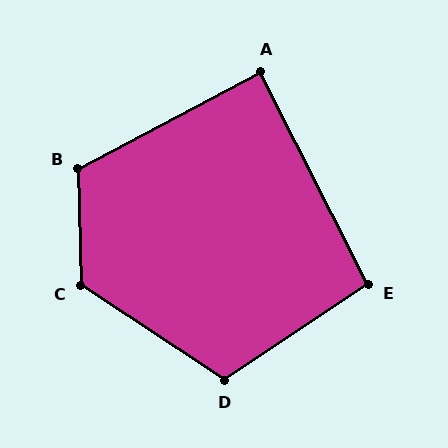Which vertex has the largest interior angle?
C, at approximately 125 degrees.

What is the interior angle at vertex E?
Approximately 97 degrees (obtuse).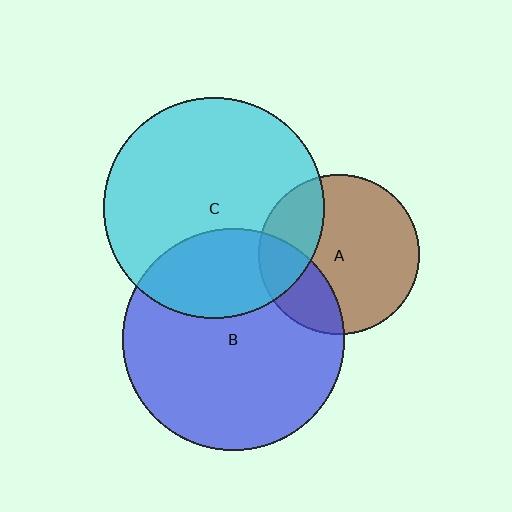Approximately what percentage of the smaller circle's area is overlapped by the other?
Approximately 25%.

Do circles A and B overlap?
Yes.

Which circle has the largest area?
Circle B (blue).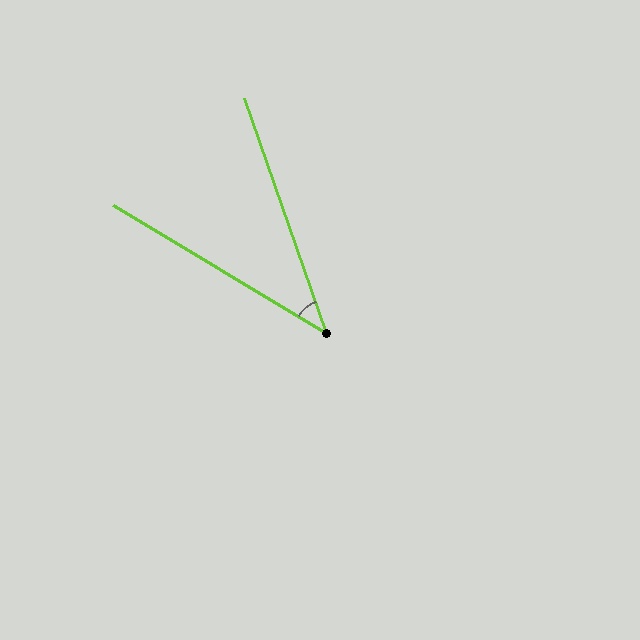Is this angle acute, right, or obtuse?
It is acute.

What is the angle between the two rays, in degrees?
Approximately 40 degrees.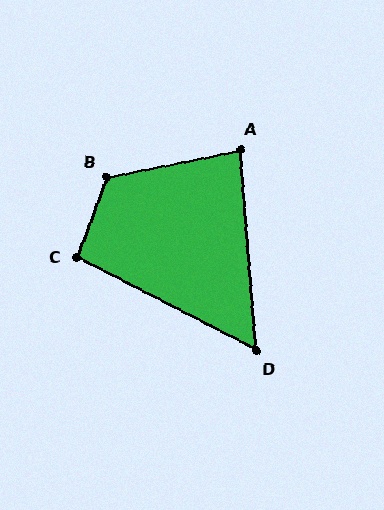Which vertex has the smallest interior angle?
D, at approximately 58 degrees.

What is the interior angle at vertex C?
Approximately 97 degrees (obtuse).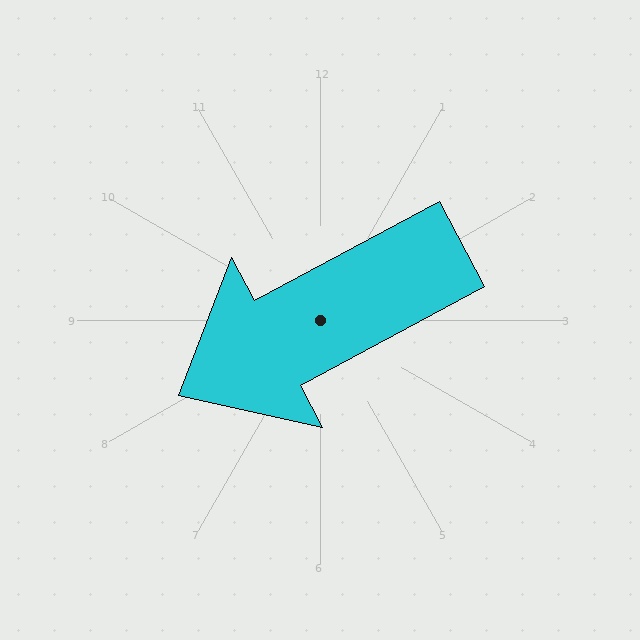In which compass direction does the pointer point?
Southwest.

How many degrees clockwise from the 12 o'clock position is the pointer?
Approximately 242 degrees.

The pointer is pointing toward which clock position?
Roughly 8 o'clock.